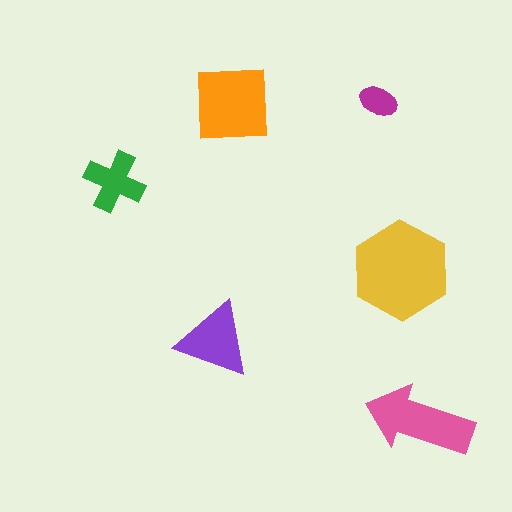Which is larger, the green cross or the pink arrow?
The pink arrow.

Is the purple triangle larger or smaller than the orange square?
Smaller.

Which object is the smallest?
The magenta ellipse.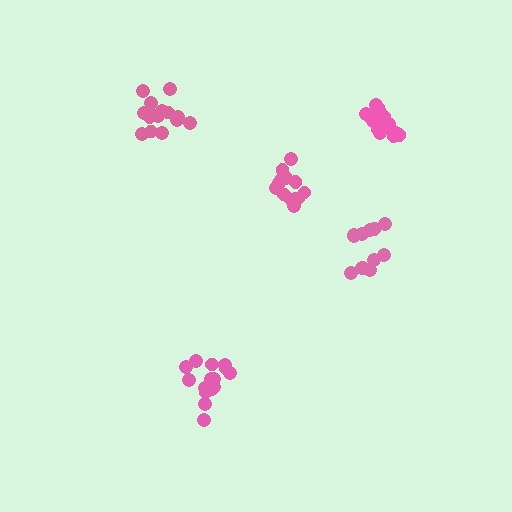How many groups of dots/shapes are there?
There are 5 groups.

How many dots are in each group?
Group 1: 17 dots, Group 2: 14 dots, Group 3: 13 dots, Group 4: 12 dots, Group 5: 17 dots (73 total).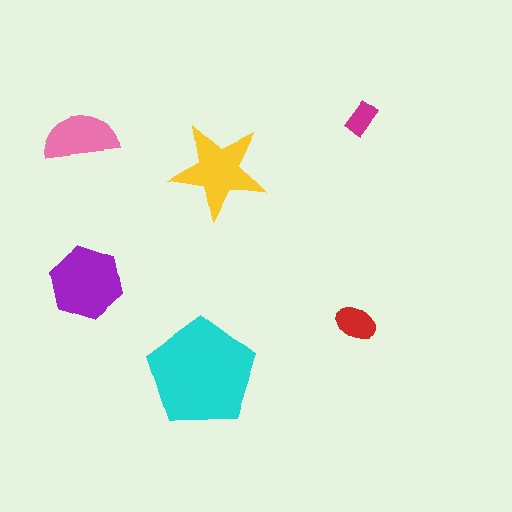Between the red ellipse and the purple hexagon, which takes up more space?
The purple hexagon.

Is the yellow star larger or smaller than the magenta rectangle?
Larger.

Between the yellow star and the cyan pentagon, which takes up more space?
The cyan pentagon.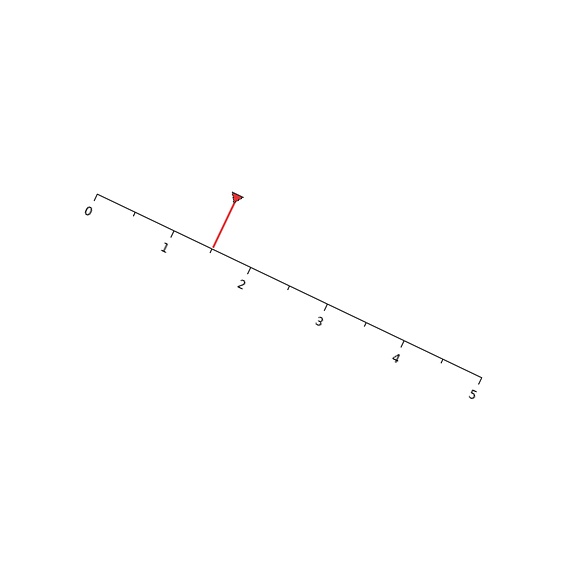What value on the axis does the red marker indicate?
The marker indicates approximately 1.5.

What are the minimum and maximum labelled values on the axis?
The axis runs from 0 to 5.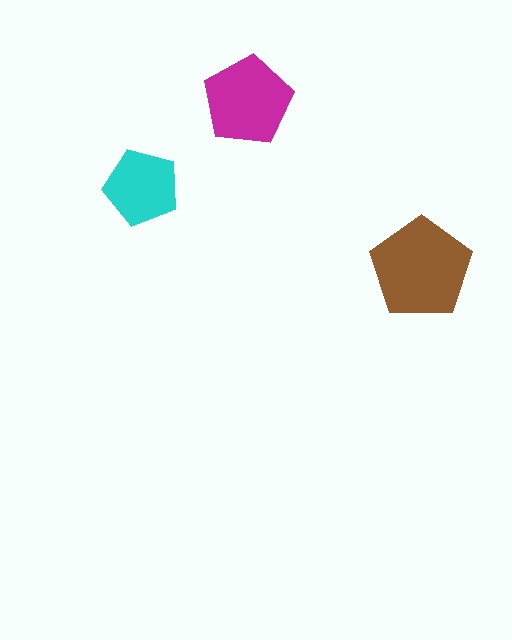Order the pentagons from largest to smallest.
the brown one, the magenta one, the cyan one.